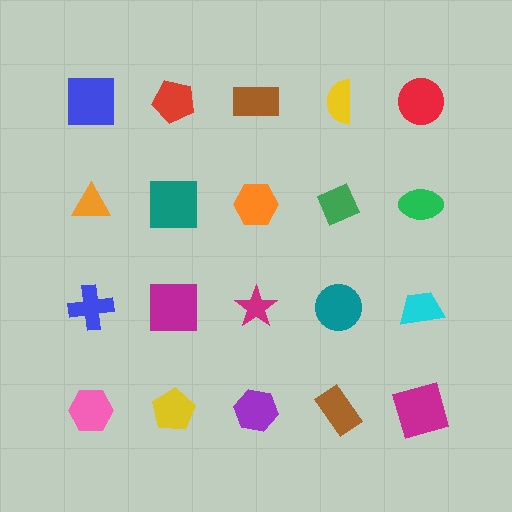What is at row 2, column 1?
An orange triangle.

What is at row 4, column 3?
A purple hexagon.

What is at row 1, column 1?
A blue square.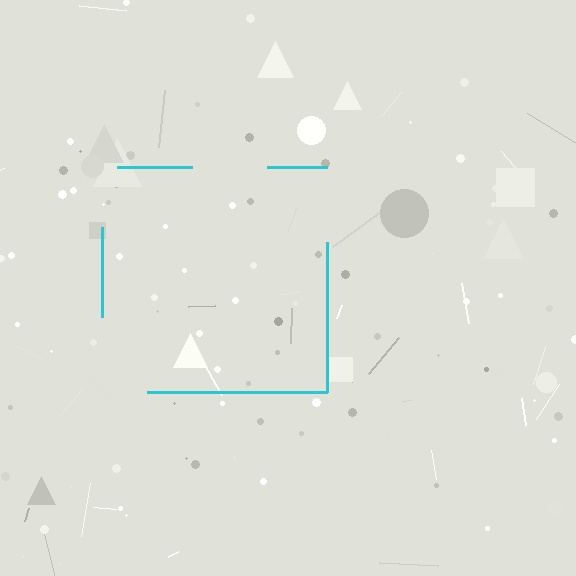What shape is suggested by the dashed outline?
The dashed outline suggests a square.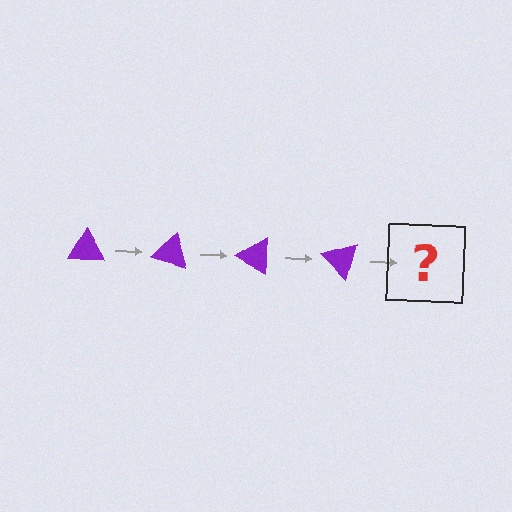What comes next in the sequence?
The next element should be a purple triangle rotated 60 degrees.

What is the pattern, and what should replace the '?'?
The pattern is that the triangle rotates 15 degrees each step. The '?' should be a purple triangle rotated 60 degrees.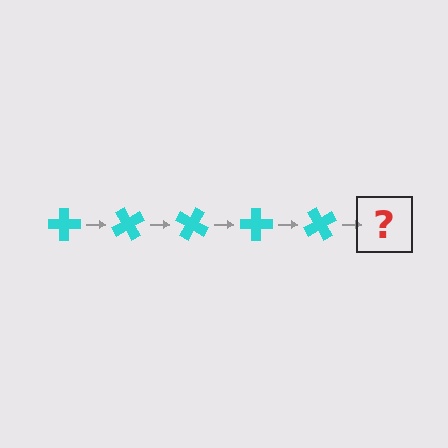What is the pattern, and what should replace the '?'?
The pattern is that the cross rotates 60 degrees each step. The '?' should be a cyan cross rotated 300 degrees.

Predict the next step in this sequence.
The next step is a cyan cross rotated 300 degrees.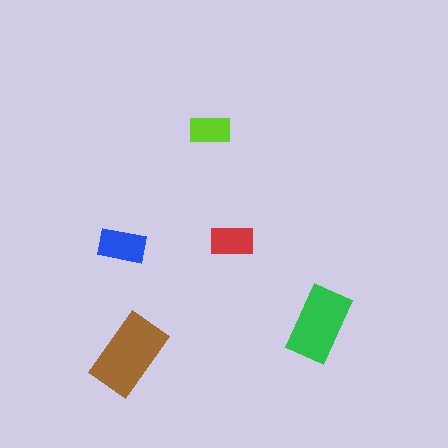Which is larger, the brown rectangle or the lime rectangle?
The brown one.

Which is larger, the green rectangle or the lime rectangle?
The green one.